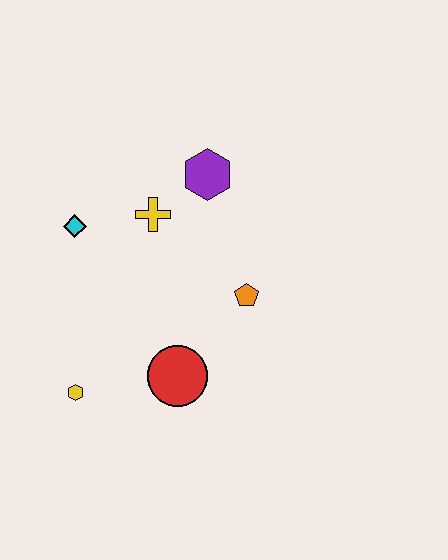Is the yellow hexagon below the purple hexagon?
Yes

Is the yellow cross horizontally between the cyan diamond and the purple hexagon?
Yes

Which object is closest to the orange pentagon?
The red circle is closest to the orange pentagon.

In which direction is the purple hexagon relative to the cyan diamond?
The purple hexagon is to the right of the cyan diamond.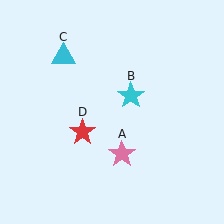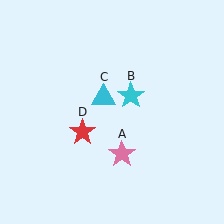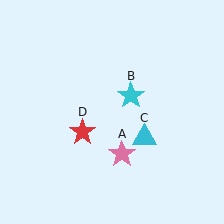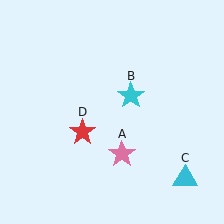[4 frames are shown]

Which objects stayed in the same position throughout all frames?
Pink star (object A) and cyan star (object B) and red star (object D) remained stationary.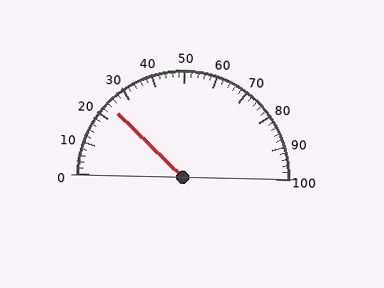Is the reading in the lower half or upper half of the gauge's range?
The reading is in the lower half of the range (0 to 100).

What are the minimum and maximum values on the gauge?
The gauge ranges from 0 to 100.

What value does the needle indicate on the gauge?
The needle indicates approximately 24.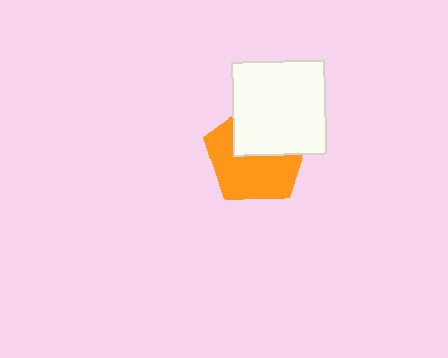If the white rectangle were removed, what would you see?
You would see the complete orange pentagon.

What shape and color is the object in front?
The object in front is a white rectangle.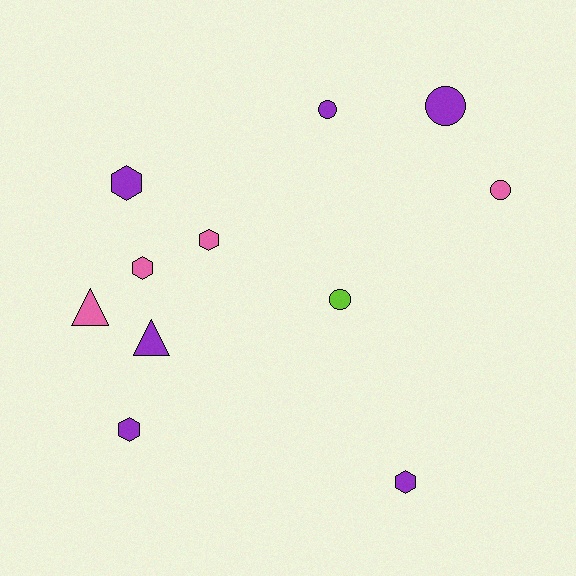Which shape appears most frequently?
Hexagon, with 5 objects.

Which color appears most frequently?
Purple, with 6 objects.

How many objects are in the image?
There are 11 objects.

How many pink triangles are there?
There is 1 pink triangle.